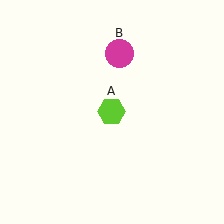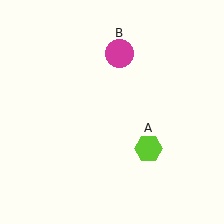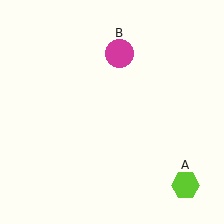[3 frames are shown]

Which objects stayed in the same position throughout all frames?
Magenta circle (object B) remained stationary.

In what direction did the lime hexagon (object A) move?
The lime hexagon (object A) moved down and to the right.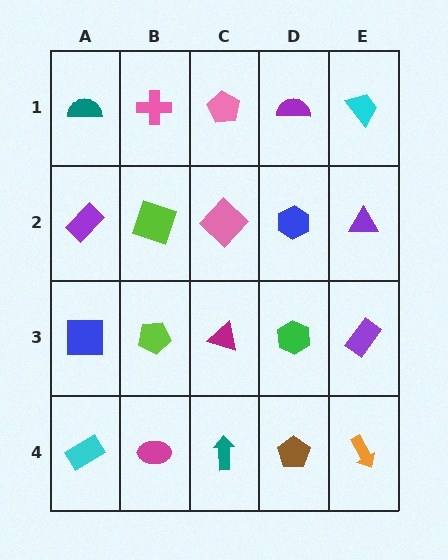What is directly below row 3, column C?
A teal arrow.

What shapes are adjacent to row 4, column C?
A magenta triangle (row 3, column C), a magenta ellipse (row 4, column B), a brown pentagon (row 4, column D).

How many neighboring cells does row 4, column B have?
3.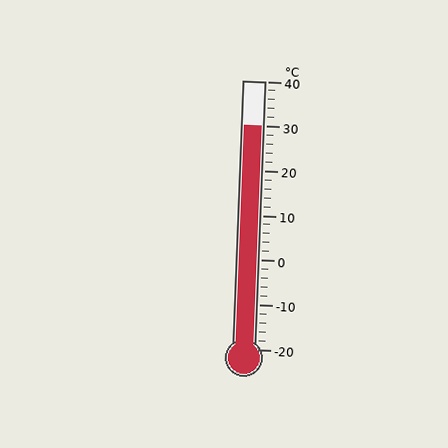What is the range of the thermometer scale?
The thermometer scale ranges from -20°C to 40°C.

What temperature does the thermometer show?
The thermometer shows approximately 30°C.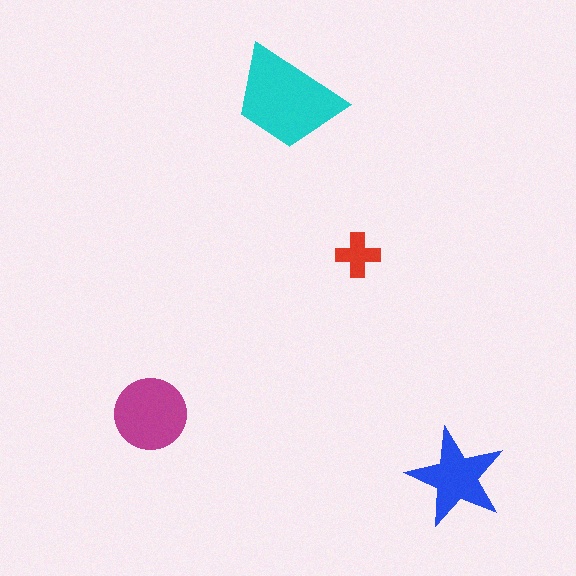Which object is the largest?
The cyan trapezoid.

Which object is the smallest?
The red cross.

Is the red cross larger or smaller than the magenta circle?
Smaller.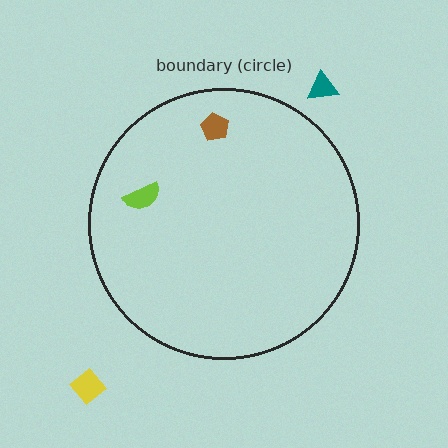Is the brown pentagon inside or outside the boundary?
Inside.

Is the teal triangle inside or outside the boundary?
Outside.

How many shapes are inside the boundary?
2 inside, 2 outside.